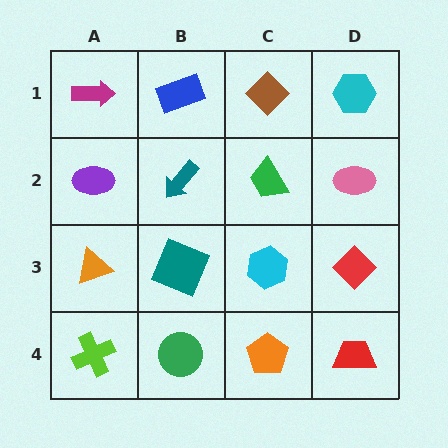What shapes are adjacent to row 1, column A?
A purple ellipse (row 2, column A), a blue rectangle (row 1, column B).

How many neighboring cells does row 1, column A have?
2.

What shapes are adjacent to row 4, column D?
A red diamond (row 3, column D), an orange pentagon (row 4, column C).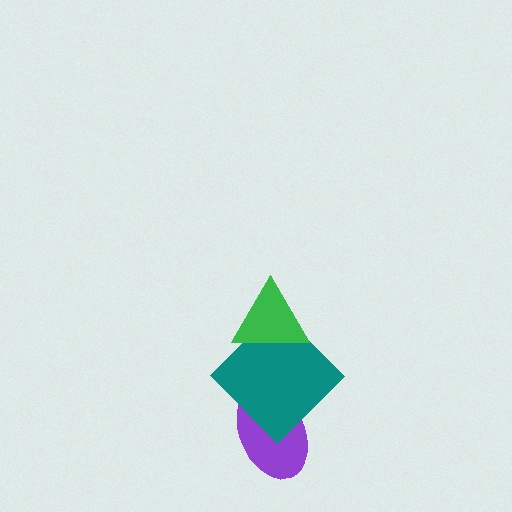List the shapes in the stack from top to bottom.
From top to bottom: the green triangle, the teal diamond, the purple ellipse.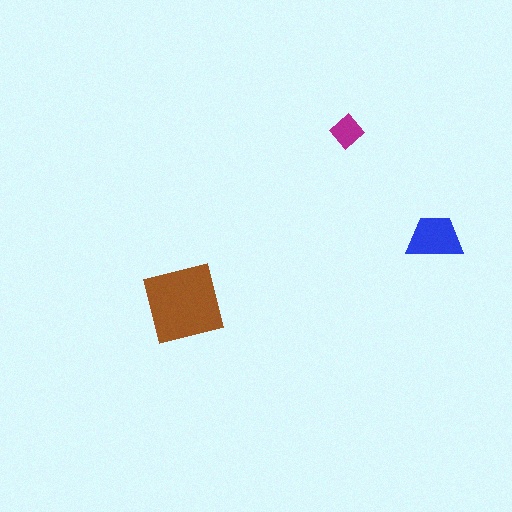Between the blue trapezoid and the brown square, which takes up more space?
The brown square.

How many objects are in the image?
There are 3 objects in the image.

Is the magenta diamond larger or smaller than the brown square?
Smaller.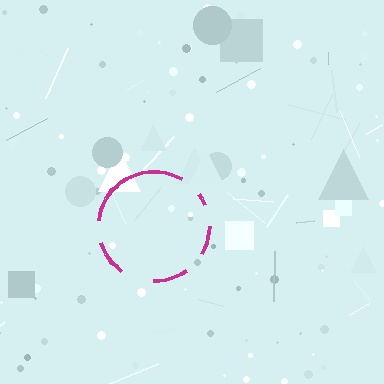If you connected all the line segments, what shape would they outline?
They would outline a circle.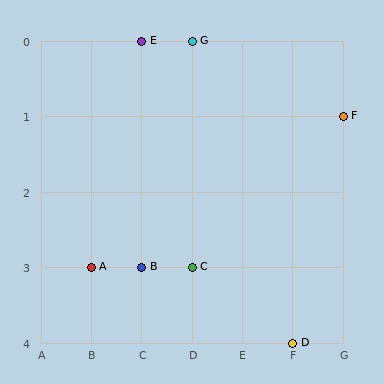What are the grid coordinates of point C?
Point C is at grid coordinates (D, 3).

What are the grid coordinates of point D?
Point D is at grid coordinates (F, 4).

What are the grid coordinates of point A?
Point A is at grid coordinates (B, 3).